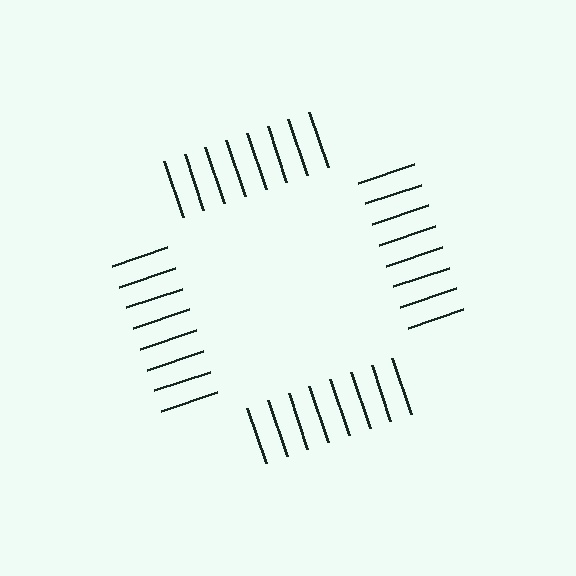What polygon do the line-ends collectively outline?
An illusory square — the line segments terminate on its edges but no continuous stroke is drawn.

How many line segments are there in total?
32 — 8 along each of the 4 edges.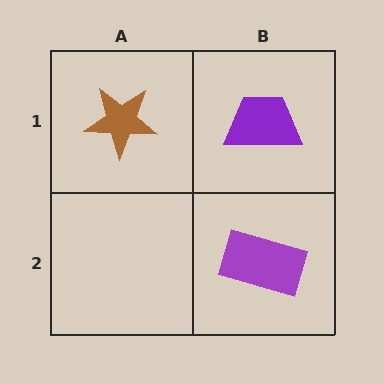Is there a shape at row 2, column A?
No, that cell is empty.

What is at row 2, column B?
A purple rectangle.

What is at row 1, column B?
A purple trapezoid.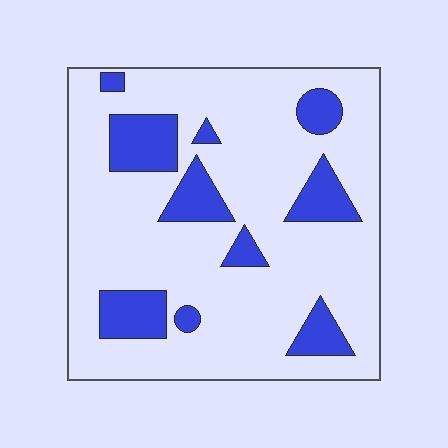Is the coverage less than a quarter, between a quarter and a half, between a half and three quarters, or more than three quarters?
Less than a quarter.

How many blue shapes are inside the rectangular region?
10.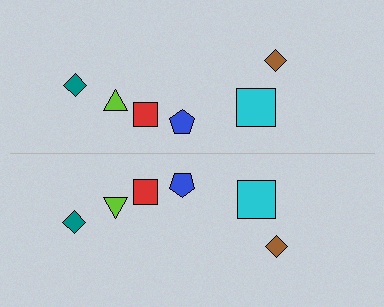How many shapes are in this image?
There are 12 shapes in this image.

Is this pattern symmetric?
Yes, this pattern has bilateral (reflection) symmetry.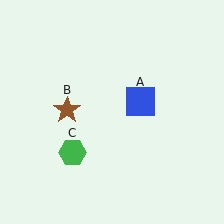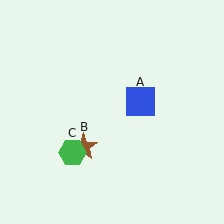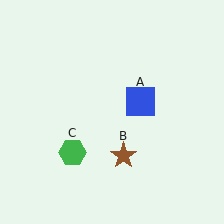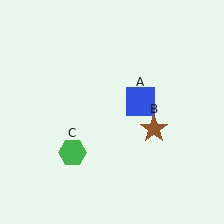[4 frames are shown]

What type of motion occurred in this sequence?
The brown star (object B) rotated counterclockwise around the center of the scene.